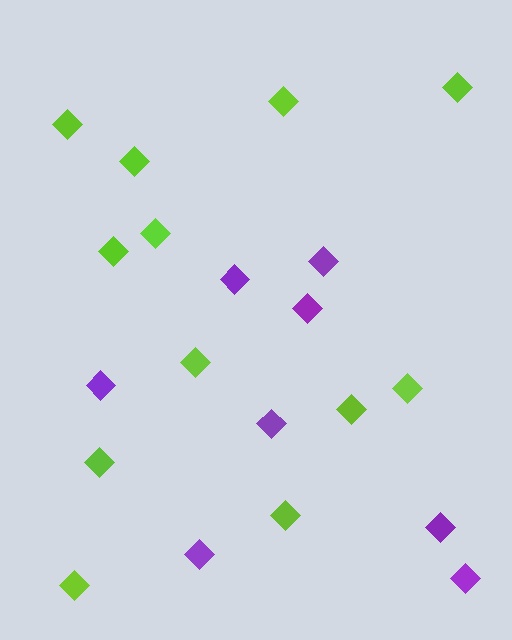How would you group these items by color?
There are 2 groups: one group of purple diamonds (8) and one group of lime diamonds (12).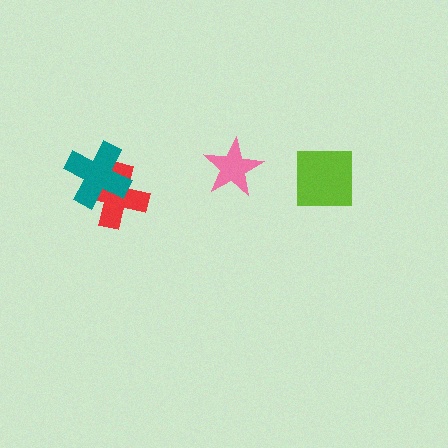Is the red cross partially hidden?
Yes, it is partially covered by another shape.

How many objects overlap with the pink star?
0 objects overlap with the pink star.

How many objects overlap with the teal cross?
1 object overlaps with the teal cross.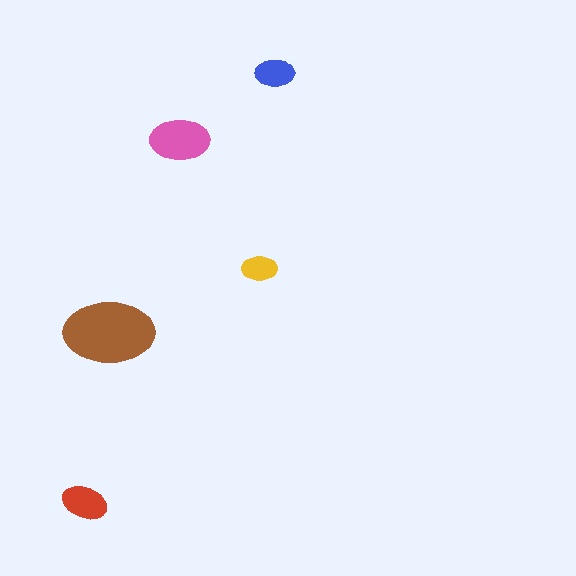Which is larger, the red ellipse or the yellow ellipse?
The red one.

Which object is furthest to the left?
The red ellipse is leftmost.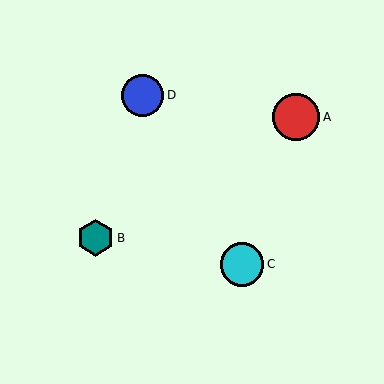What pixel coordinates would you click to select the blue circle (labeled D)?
Click at (143, 95) to select the blue circle D.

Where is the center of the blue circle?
The center of the blue circle is at (143, 95).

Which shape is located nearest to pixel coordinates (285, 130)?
The red circle (labeled A) at (296, 117) is nearest to that location.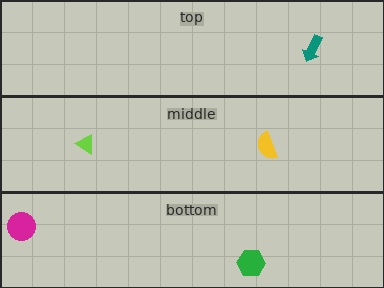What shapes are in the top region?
The teal arrow.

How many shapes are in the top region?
1.